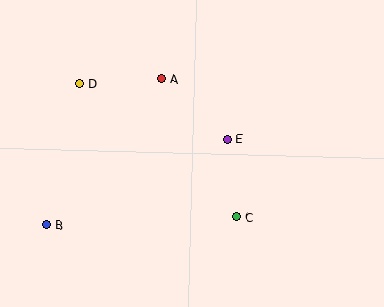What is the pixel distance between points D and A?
The distance between D and A is 82 pixels.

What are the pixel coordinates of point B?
Point B is at (47, 225).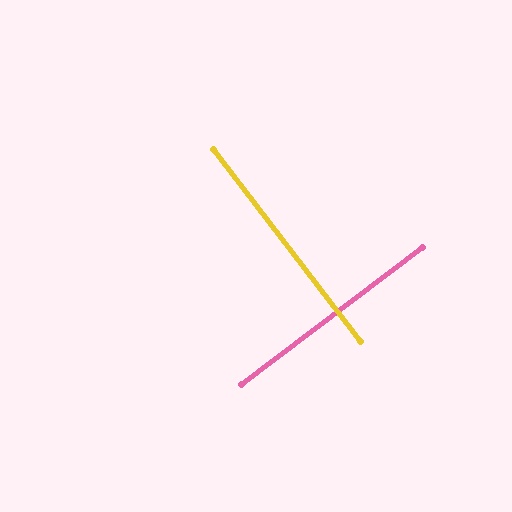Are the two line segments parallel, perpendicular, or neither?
Perpendicular — they meet at approximately 90°.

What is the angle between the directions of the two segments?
Approximately 90 degrees.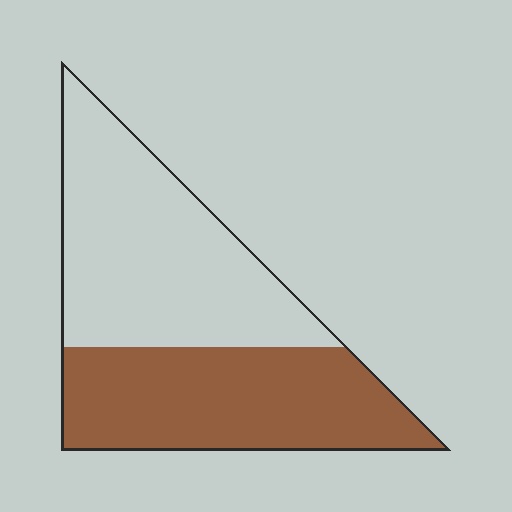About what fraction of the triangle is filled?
About one half (1/2).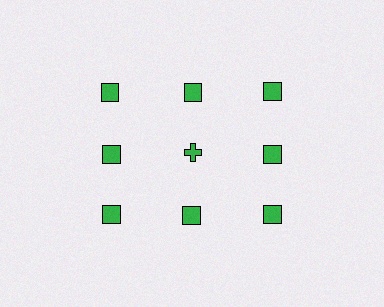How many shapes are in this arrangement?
There are 9 shapes arranged in a grid pattern.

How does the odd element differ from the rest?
It has a different shape: cross instead of square.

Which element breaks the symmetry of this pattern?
The green cross in the second row, second from left column breaks the symmetry. All other shapes are green squares.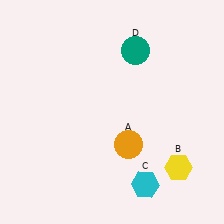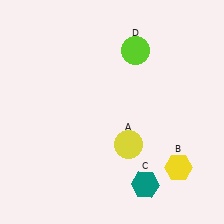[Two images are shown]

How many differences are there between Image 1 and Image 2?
There are 3 differences between the two images.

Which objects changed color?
A changed from orange to yellow. C changed from cyan to teal. D changed from teal to lime.